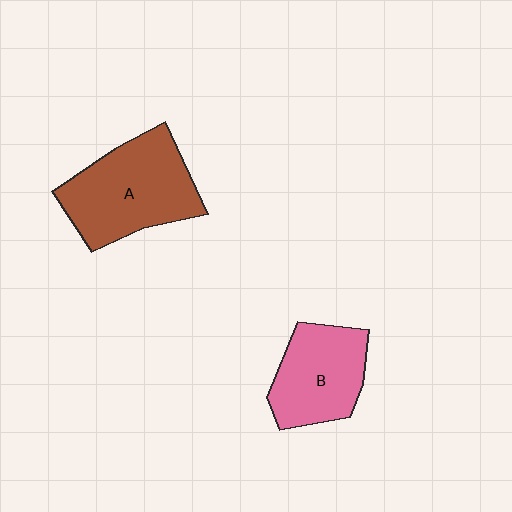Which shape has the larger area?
Shape A (brown).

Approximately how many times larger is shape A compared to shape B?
Approximately 1.3 times.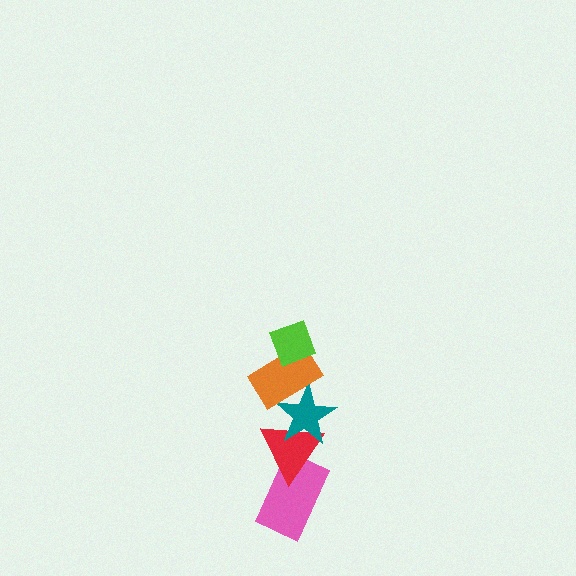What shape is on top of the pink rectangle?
The red triangle is on top of the pink rectangle.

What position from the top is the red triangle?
The red triangle is 4th from the top.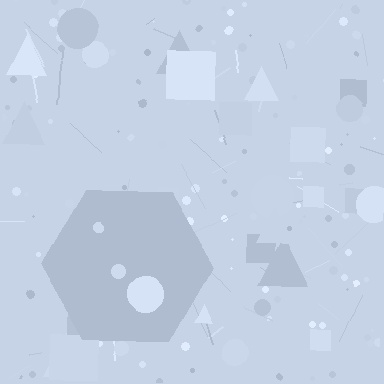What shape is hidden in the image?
A hexagon is hidden in the image.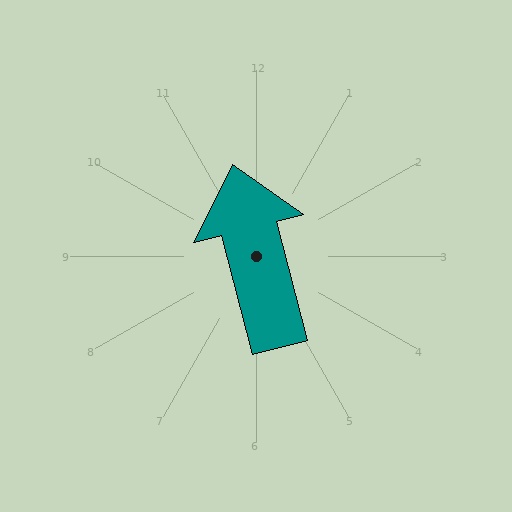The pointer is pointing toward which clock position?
Roughly 12 o'clock.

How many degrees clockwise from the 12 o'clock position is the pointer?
Approximately 345 degrees.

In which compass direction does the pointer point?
North.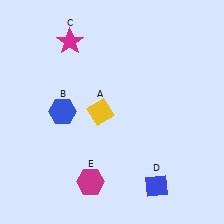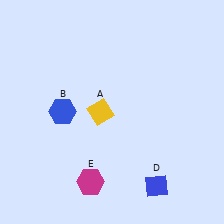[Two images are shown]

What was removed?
The magenta star (C) was removed in Image 2.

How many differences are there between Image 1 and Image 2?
There is 1 difference between the two images.